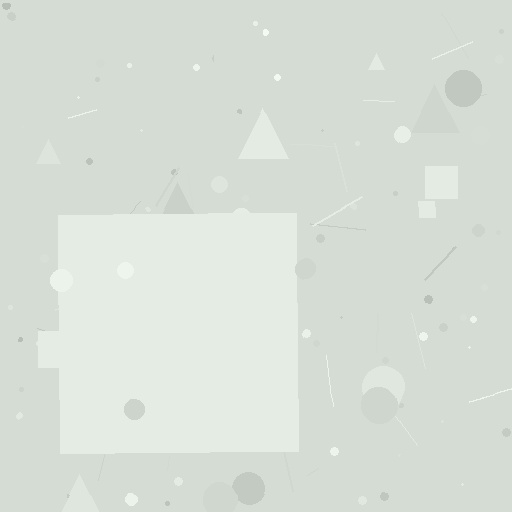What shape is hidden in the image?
A square is hidden in the image.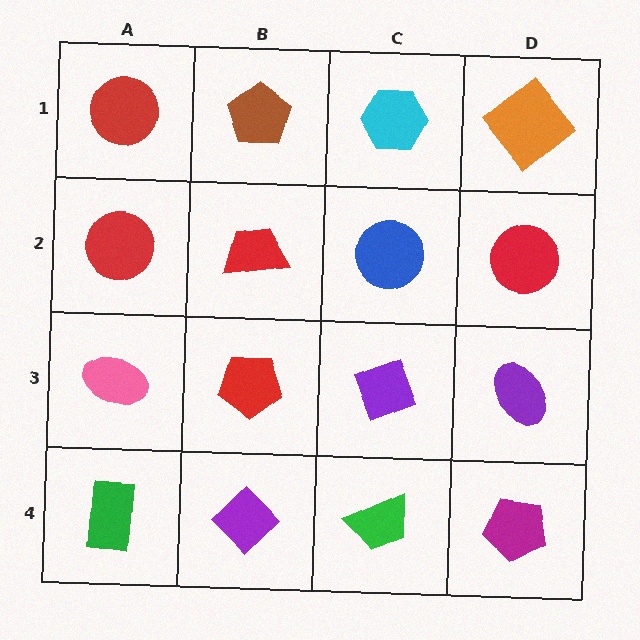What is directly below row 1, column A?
A red circle.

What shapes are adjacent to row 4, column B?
A red pentagon (row 3, column B), a green rectangle (row 4, column A), a green trapezoid (row 4, column C).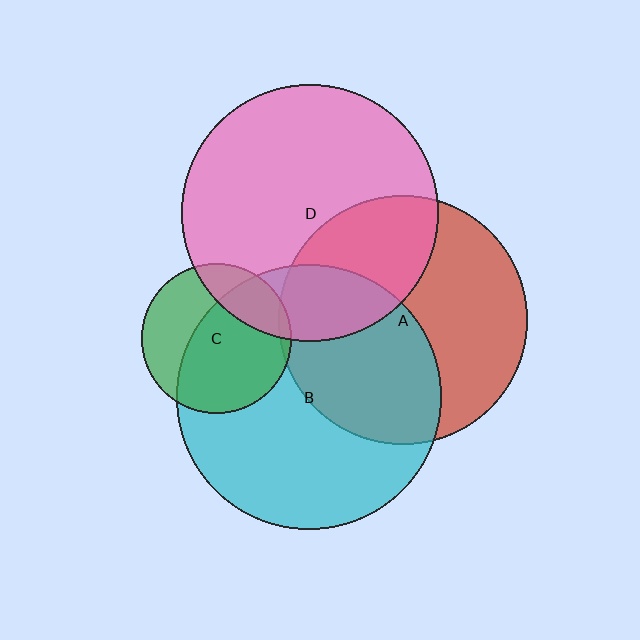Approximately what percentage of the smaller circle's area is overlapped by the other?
Approximately 45%.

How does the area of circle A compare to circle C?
Approximately 2.8 times.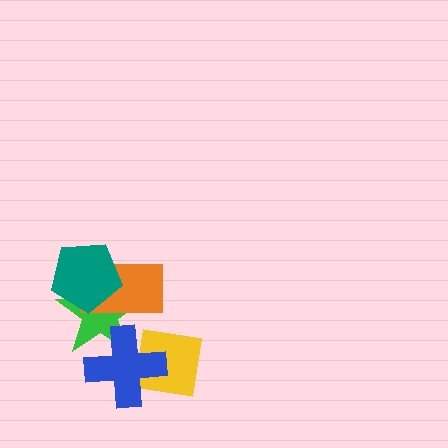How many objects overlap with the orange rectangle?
2 objects overlap with the orange rectangle.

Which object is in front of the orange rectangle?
The teal pentagon is in front of the orange rectangle.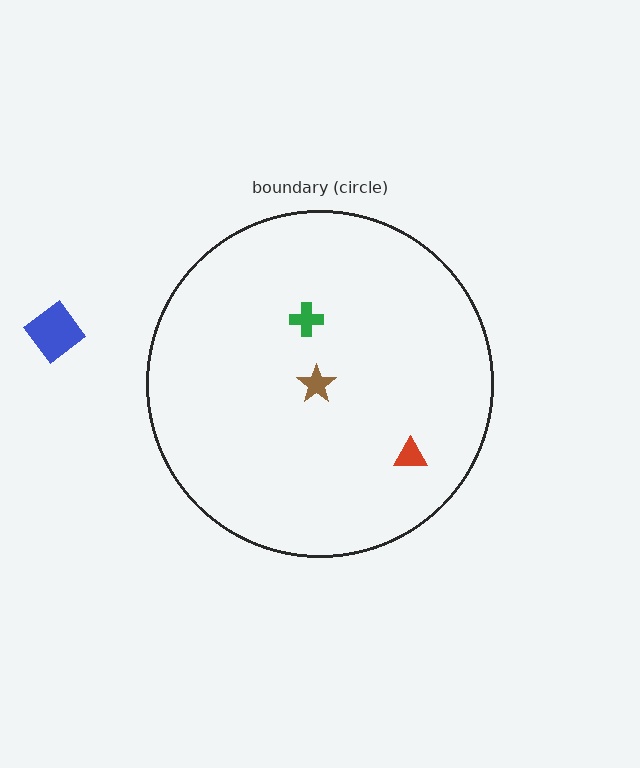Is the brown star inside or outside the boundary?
Inside.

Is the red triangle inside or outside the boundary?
Inside.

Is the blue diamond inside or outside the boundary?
Outside.